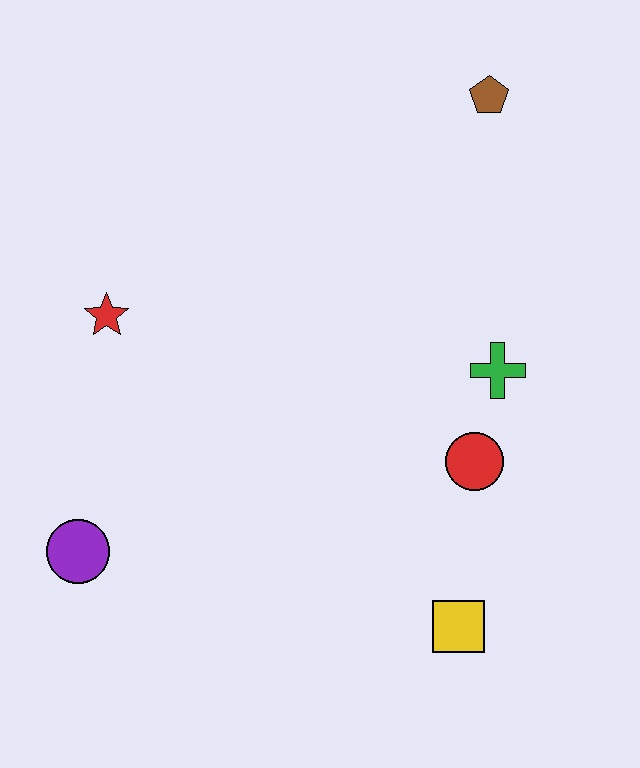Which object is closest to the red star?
The purple circle is closest to the red star.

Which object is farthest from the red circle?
The purple circle is farthest from the red circle.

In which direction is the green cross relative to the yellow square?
The green cross is above the yellow square.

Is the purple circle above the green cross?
No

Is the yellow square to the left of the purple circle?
No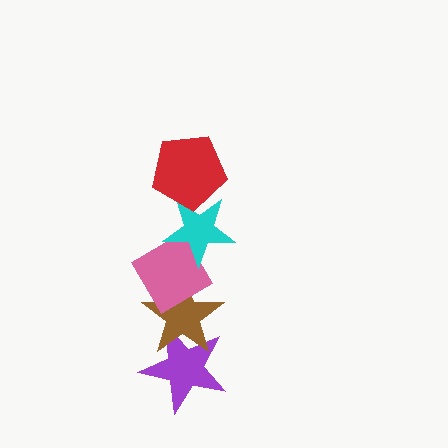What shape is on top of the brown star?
The pink diamond is on top of the brown star.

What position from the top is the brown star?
The brown star is 4th from the top.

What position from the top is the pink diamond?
The pink diamond is 3rd from the top.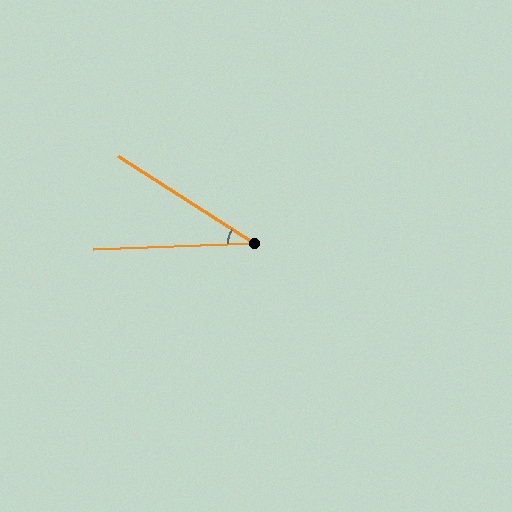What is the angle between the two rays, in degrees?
Approximately 35 degrees.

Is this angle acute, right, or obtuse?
It is acute.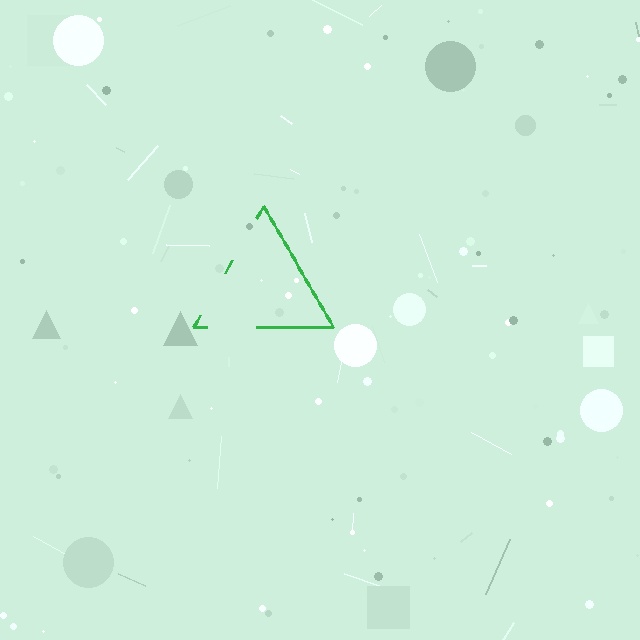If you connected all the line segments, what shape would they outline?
They would outline a triangle.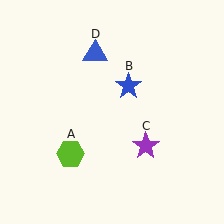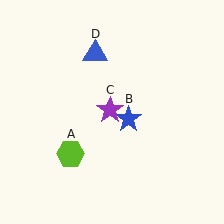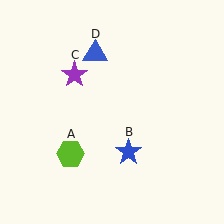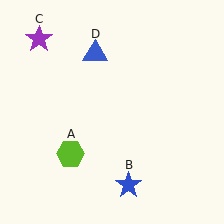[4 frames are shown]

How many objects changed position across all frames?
2 objects changed position: blue star (object B), purple star (object C).